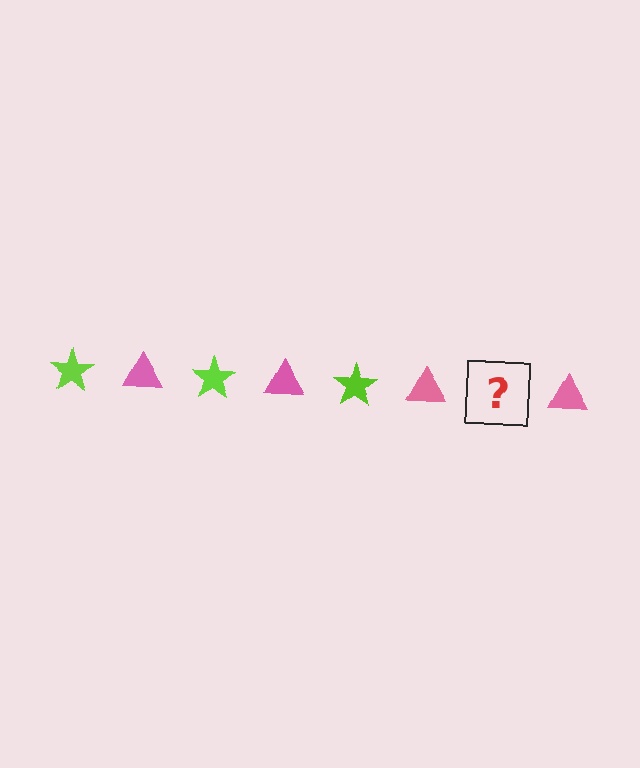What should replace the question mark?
The question mark should be replaced with a lime star.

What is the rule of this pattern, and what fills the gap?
The rule is that the pattern alternates between lime star and pink triangle. The gap should be filled with a lime star.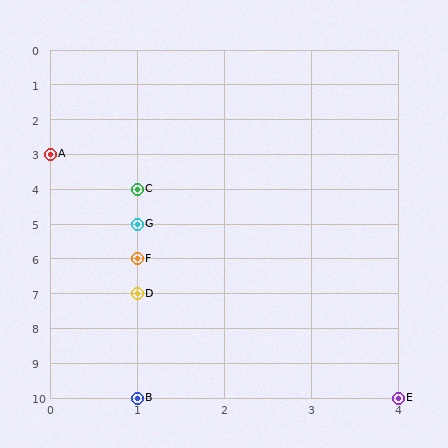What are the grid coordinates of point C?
Point C is at grid coordinates (1, 4).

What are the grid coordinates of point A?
Point A is at grid coordinates (0, 3).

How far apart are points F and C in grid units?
Points F and C are 2 rows apart.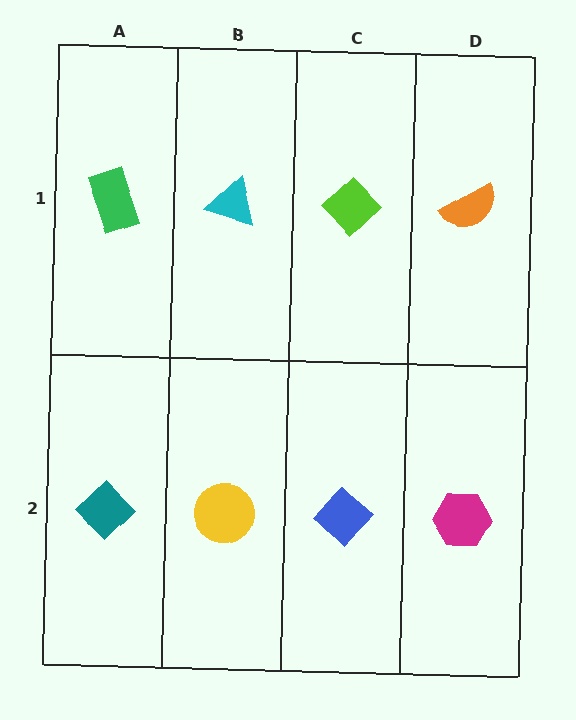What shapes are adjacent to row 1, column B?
A yellow circle (row 2, column B), a green rectangle (row 1, column A), a lime diamond (row 1, column C).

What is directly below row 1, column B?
A yellow circle.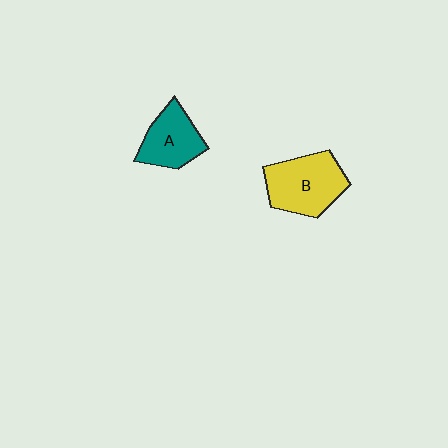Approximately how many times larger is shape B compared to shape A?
Approximately 1.4 times.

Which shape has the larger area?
Shape B (yellow).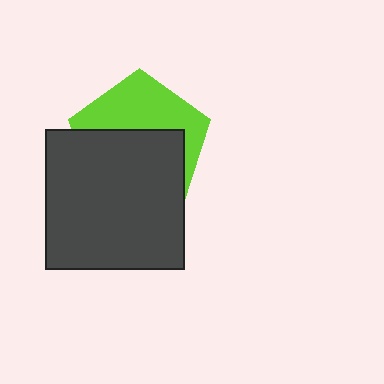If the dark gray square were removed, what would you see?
You would see the complete lime pentagon.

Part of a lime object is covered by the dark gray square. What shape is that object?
It is a pentagon.